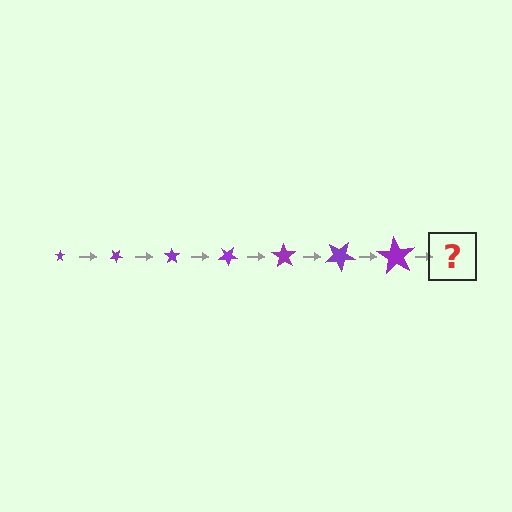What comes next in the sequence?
The next element should be a star, larger than the previous one and rotated 245 degrees from the start.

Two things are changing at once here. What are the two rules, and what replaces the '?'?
The two rules are that the star grows larger each step and it rotates 35 degrees each step. The '?' should be a star, larger than the previous one and rotated 245 degrees from the start.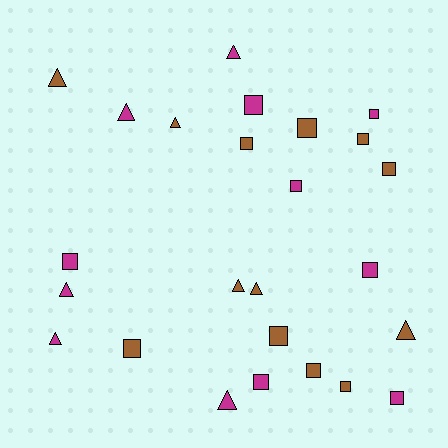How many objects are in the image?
There are 25 objects.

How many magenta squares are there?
There are 7 magenta squares.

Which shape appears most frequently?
Square, with 15 objects.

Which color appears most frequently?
Brown, with 13 objects.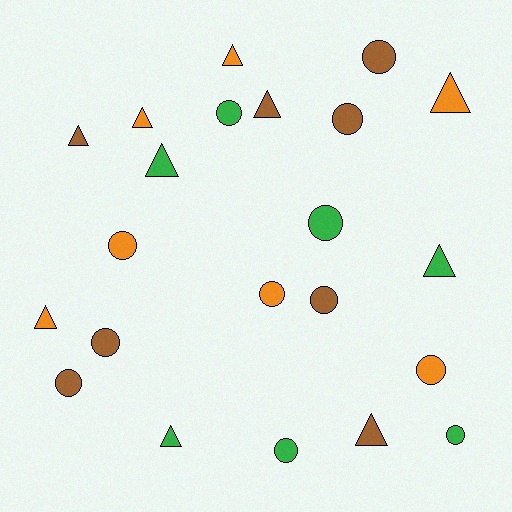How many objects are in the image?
There are 22 objects.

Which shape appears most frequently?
Circle, with 12 objects.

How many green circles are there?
There are 4 green circles.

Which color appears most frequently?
Brown, with 8 objects.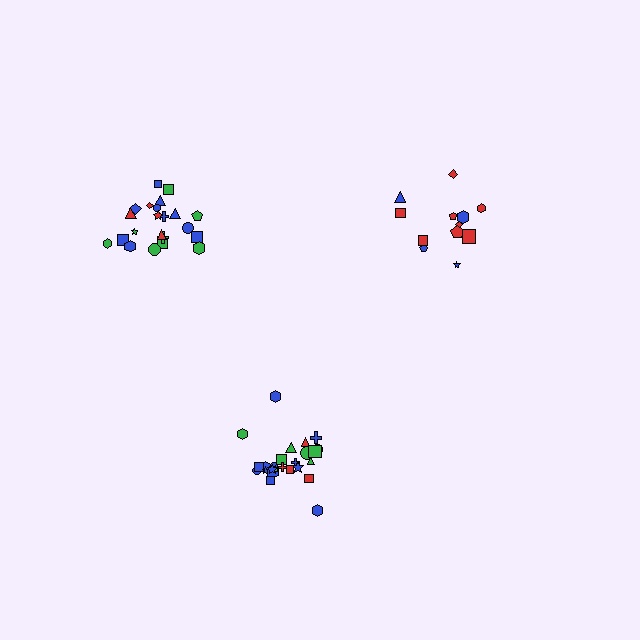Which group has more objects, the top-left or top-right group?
The top-left group.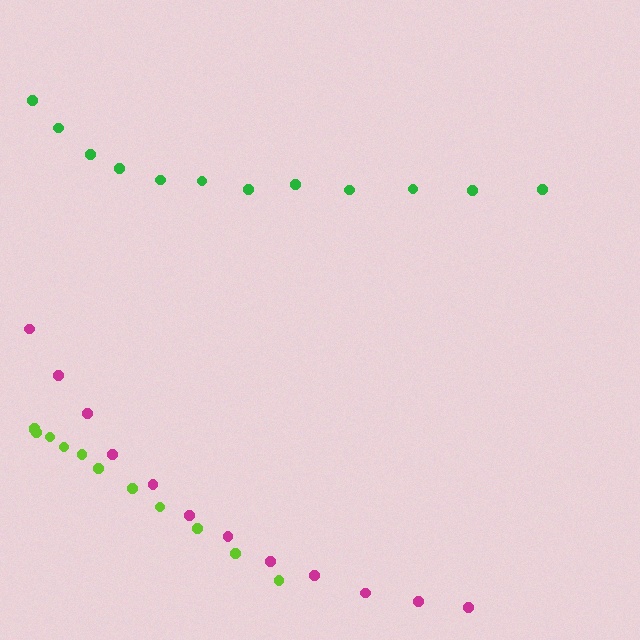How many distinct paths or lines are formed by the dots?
There are 3 distinct paths.